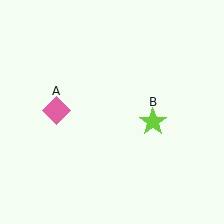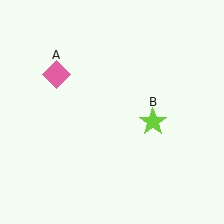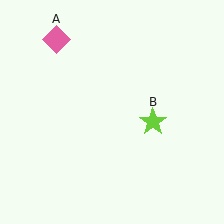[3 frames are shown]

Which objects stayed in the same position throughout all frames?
Lime star (object B) remained stationary.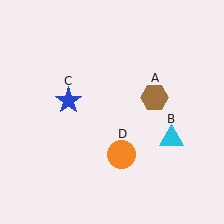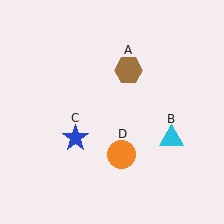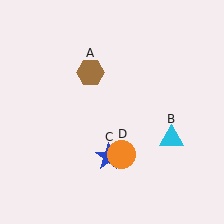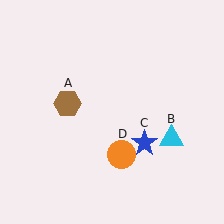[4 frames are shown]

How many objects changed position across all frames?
2 objects changed position: brown hexagon (object A), blue star (object C).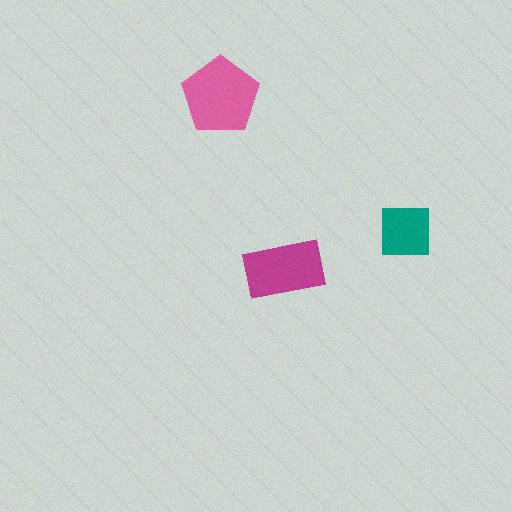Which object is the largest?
The pink pentagon.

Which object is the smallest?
The teal square.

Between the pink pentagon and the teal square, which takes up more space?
The pink pentagon.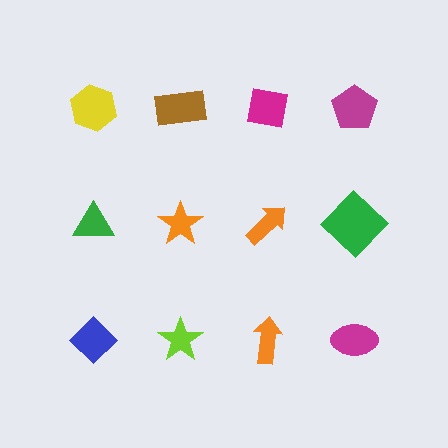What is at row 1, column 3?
A magenta square.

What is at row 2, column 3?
An orange arrow.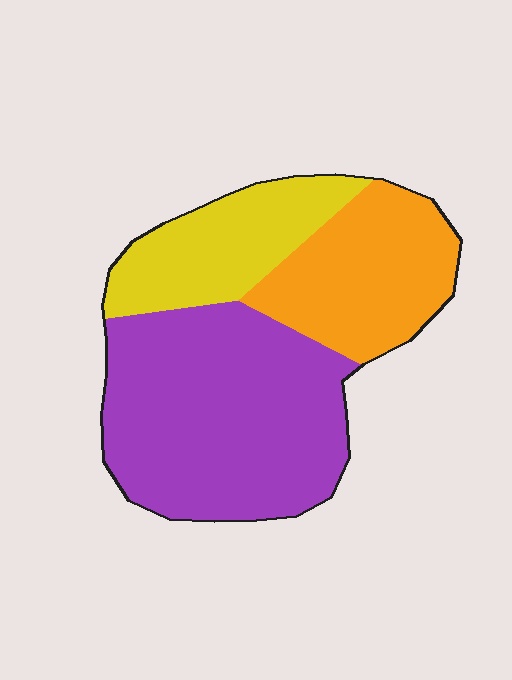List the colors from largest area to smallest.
From largest to smallest: purple, orange, yellow.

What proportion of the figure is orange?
Orange covers around 25% of the figure.